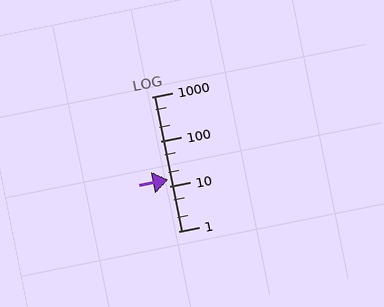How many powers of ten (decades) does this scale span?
The scale spans 3 decades, from 1 to 1000.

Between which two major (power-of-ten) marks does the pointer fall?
The pointer is between 10 and 100.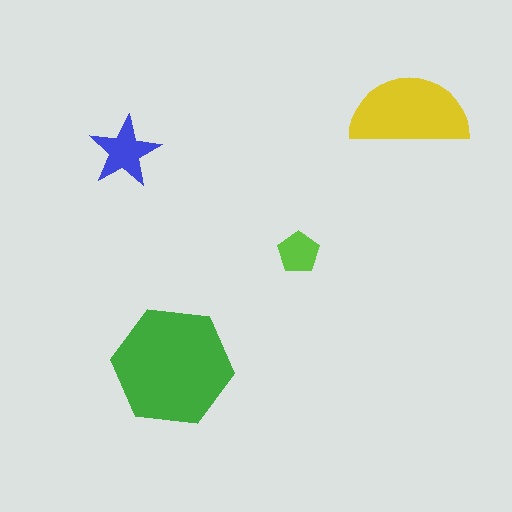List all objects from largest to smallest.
The green hexagon, the yellow semicircle, the blue star, the lime pentagon.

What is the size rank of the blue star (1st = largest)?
3rd.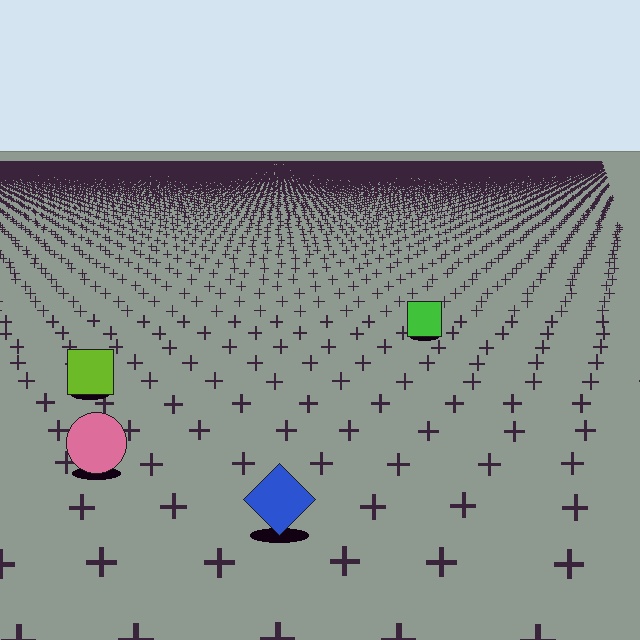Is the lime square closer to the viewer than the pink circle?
No. The pink circle is closer — you can tell from the texture gradient: the ground texture is coarser near it.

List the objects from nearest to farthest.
From nearest to farthest: the blue diamond, the pink circle, the lime square, the green square.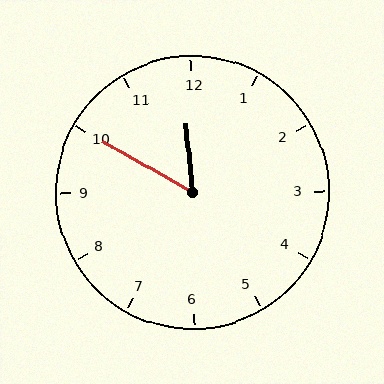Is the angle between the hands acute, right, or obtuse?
It is acute.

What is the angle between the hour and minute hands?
Approximately 55 degrees.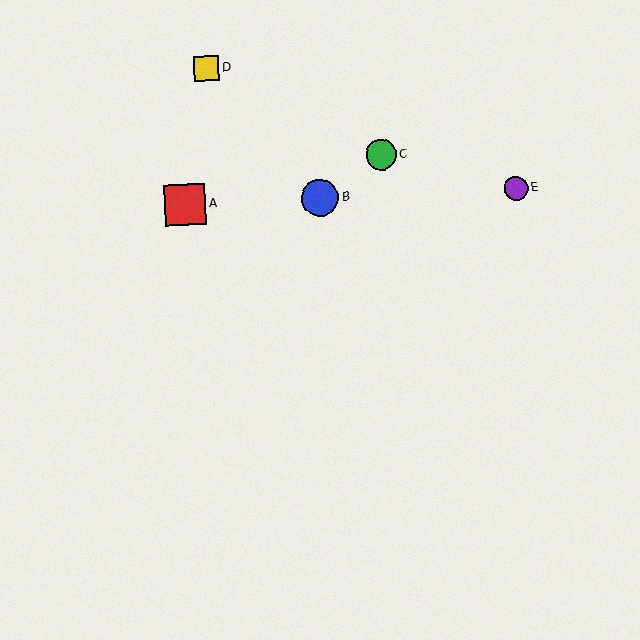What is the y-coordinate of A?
Object A is at y≈205.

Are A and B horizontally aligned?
Yes, both are at y≈205.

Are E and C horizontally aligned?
No, E is at y≈188 and C is at y≈155.